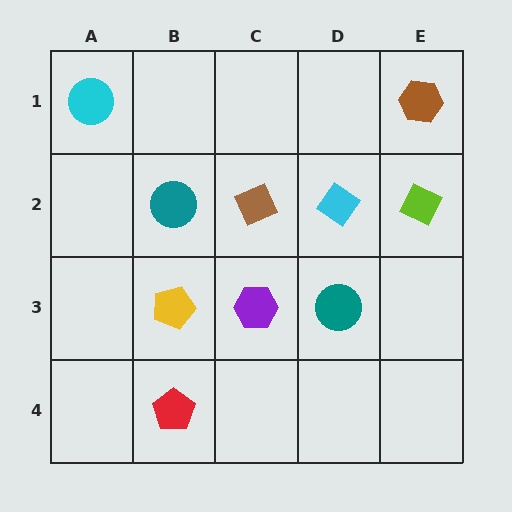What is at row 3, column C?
A purple hexagon.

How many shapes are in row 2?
4 shapes.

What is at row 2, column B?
A teal circle.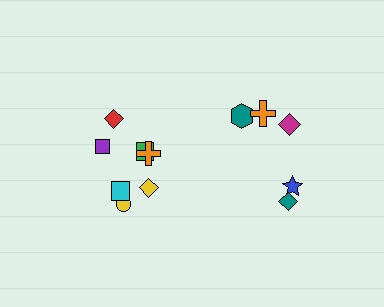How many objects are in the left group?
There are 7 objects.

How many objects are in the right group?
There are 5 objects.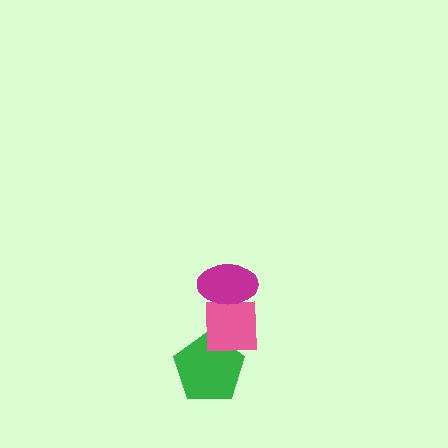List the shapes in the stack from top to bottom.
From top to bottom: the magenta ellipse, the pink square, the green pentagon.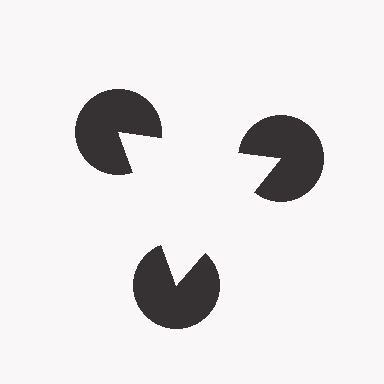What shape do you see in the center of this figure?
An illusory triangle — its edges are inferred from the aligned wedge cuts in the pac-man discs, not physically drawn.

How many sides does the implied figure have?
3 sides.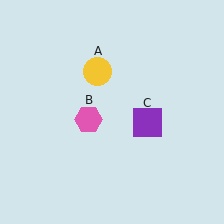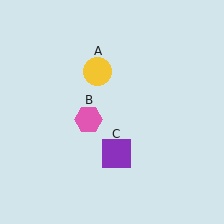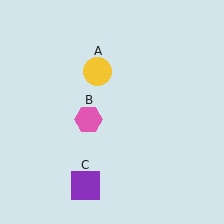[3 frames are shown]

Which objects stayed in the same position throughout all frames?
Yellow circle (object A) and pink hexagon (object B) remained stationary.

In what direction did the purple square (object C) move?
The purple square (object C) moved down and to the left.